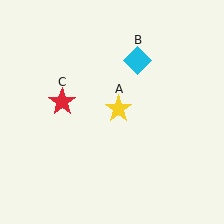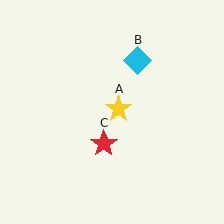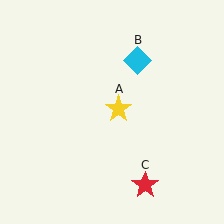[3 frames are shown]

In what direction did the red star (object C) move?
The red star (object C) moved down and to the right.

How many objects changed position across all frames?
1 object changed position: red star (object C).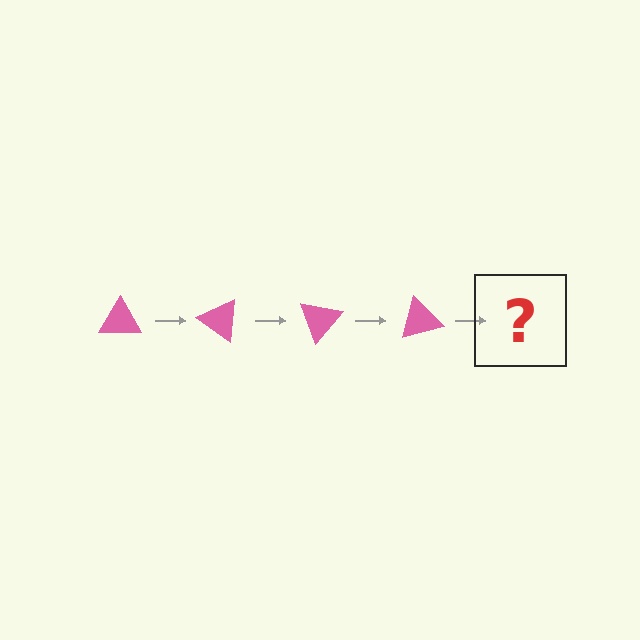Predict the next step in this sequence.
The next step is a pink triangle rotated 140 degrees.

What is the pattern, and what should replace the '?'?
The pattern is that the triangle rotates 35 degrees each step. The '?' should be a pink triangle rotated 140 degrees.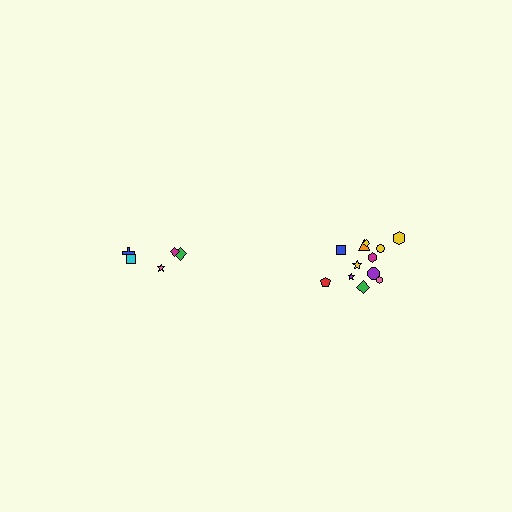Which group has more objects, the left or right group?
The right group.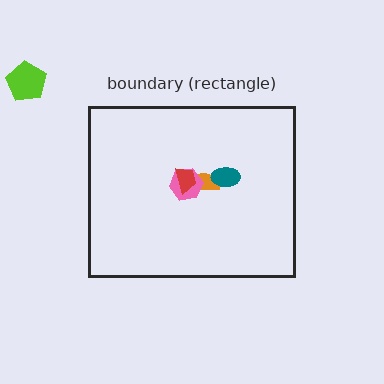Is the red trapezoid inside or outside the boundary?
Inside.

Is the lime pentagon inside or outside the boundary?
Outside.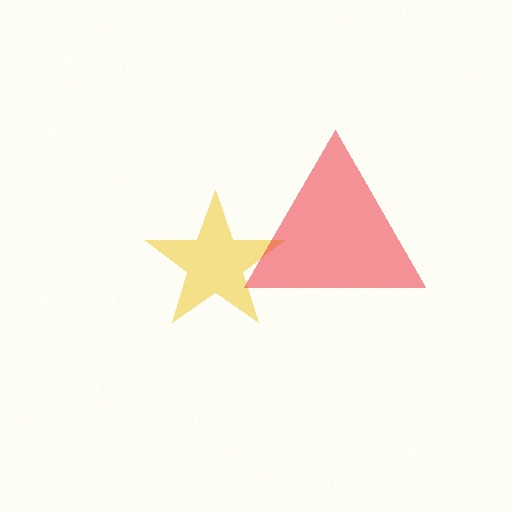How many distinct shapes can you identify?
There are 2 distinct shapes: a yellow star, a red triangle.